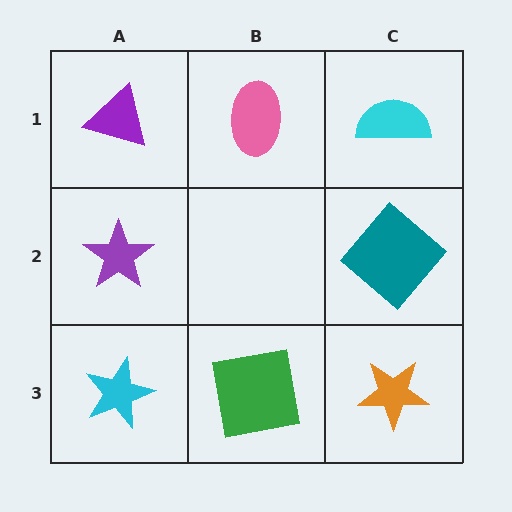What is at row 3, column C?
An orange star.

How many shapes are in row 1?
3 shapes.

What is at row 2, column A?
A purple star.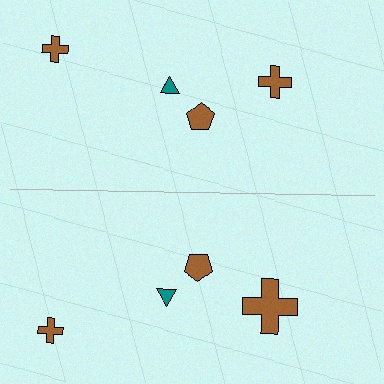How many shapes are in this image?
There are 8 shapes in this image.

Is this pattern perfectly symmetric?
No, the pattern is not perfectly symmetric. The brown cross on the bottom side has a different size than its mirror counterpart.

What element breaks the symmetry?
The brown cross on the bottom side has a different size than its mirror counterpart.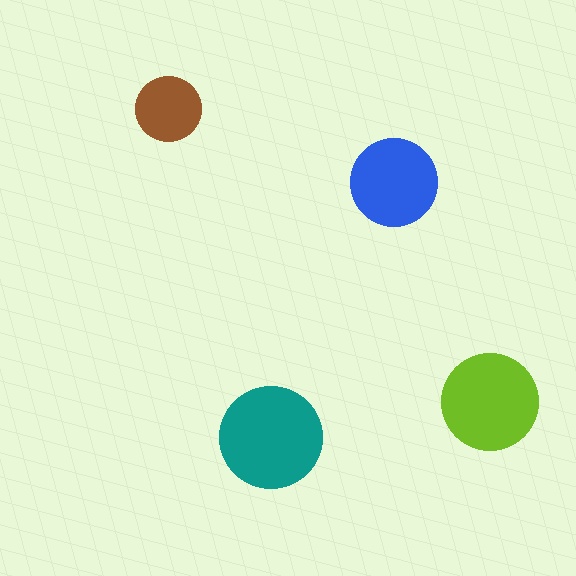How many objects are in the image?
There are 4 objects in the image.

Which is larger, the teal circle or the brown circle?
The teal one.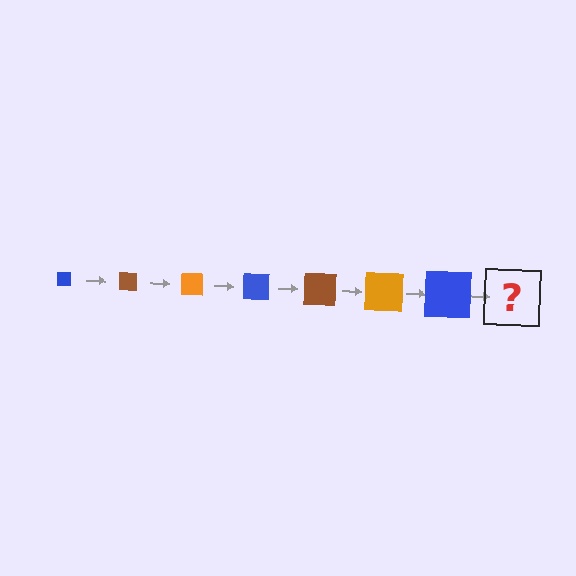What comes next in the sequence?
The next element should be a brown square, larger than the previous one.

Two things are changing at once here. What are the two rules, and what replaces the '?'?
The two rules are that the square grows larger each step and the color cycles through blue, brown, and orange. The '?' should be a brown square, larger than the previous one.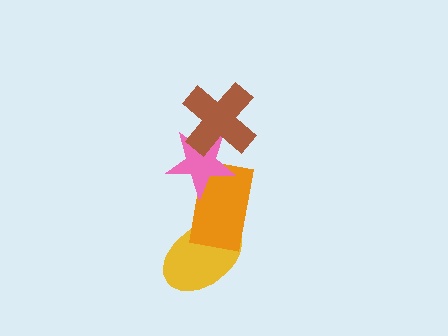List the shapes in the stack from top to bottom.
From top to bottom: the brown cross, the pink star, the orange rectangle, the yellow ellipse.